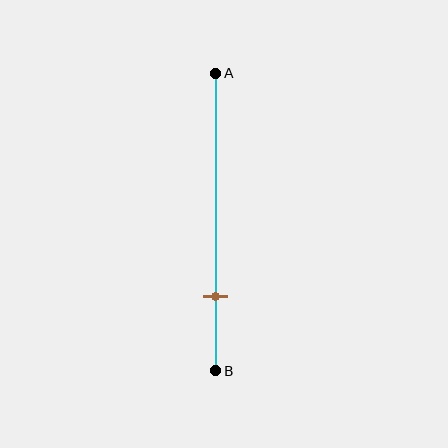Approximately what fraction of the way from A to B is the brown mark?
The brown mark is approximately 75% of the way from A to B.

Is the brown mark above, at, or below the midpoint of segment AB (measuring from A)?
The brown mark is below the midpoint of segment AB.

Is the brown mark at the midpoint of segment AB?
No, the mark is at about 75% from A, not at the 50% midpoint.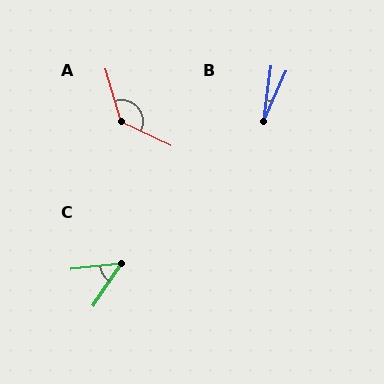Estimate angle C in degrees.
Approximately 50 degrees.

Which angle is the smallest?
B, at approximately 17 degrees.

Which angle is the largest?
A, at approximately 132 degrees.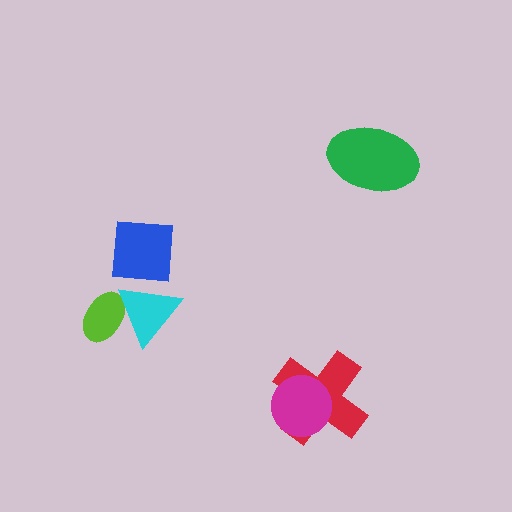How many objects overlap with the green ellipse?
0 objects overlap with the green ellipse.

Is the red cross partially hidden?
Yes, it is partially covered by another shape.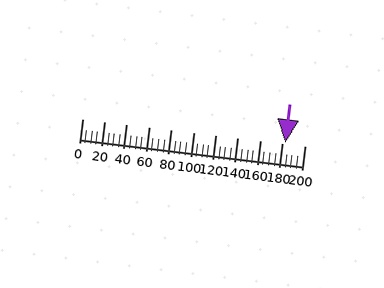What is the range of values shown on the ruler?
The ruler shows values from 0 to 200.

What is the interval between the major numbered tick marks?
The major tick marks are spaced 20 units apart.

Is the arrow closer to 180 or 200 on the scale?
The arrow is closer to 180.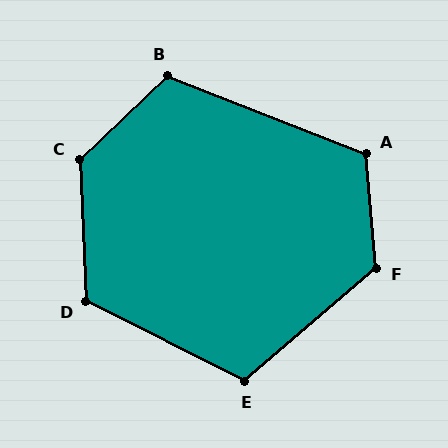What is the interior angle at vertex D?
Approximately 119 degrees (obtuse).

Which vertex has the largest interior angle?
C, at approximately 131 degrees.